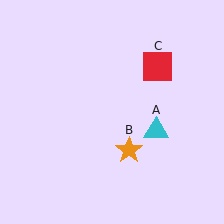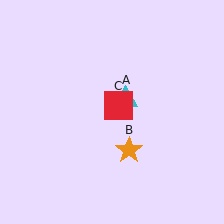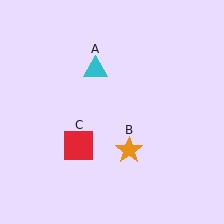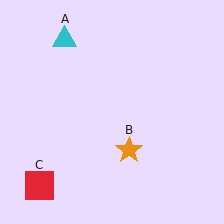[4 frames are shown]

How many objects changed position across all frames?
2 objects changed position: cyan triangle (object A), red square (object C).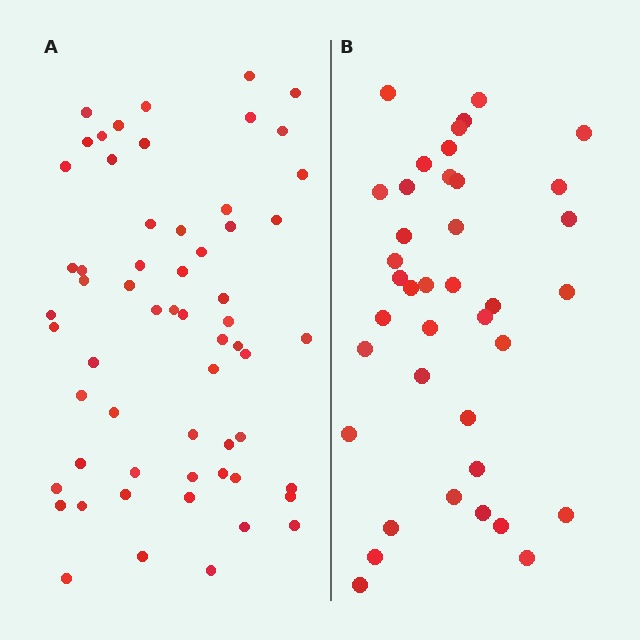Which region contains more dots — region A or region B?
Region A (the left region) has more dots.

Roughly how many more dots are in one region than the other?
Region A has approximately 20 more dots than region B.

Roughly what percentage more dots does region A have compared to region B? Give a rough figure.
About 55% more.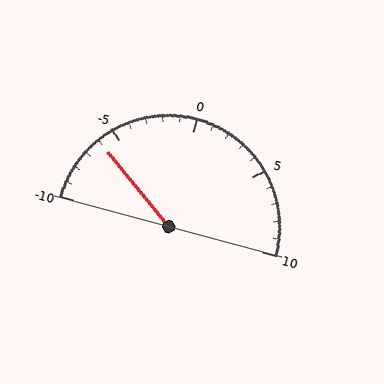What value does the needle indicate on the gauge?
The needle indicates approximately -6.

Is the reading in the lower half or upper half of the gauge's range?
The reading is in the lower half of the range (-10 to 10).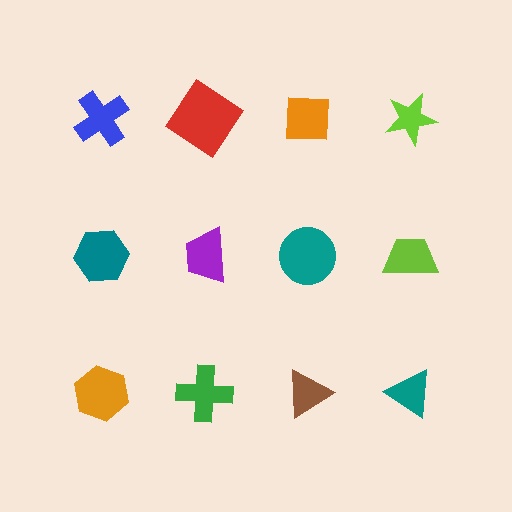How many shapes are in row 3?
4 shapes.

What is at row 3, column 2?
A green cross.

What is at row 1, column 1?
A blue cross.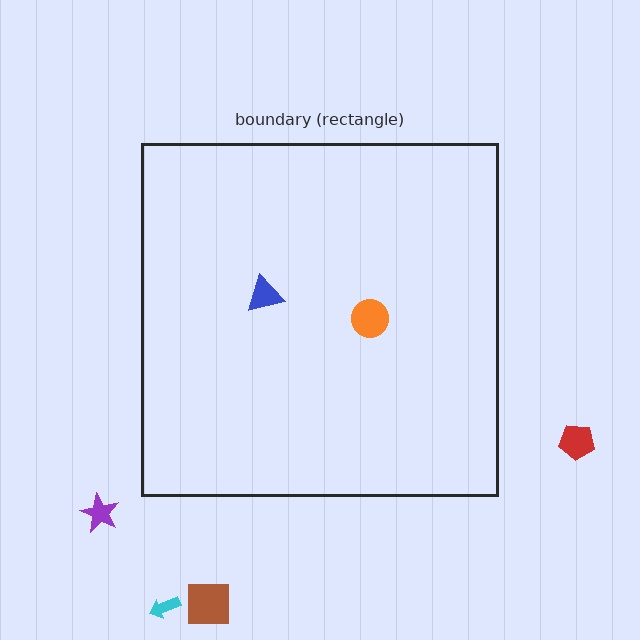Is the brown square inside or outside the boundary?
Outside.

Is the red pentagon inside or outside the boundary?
Outside.